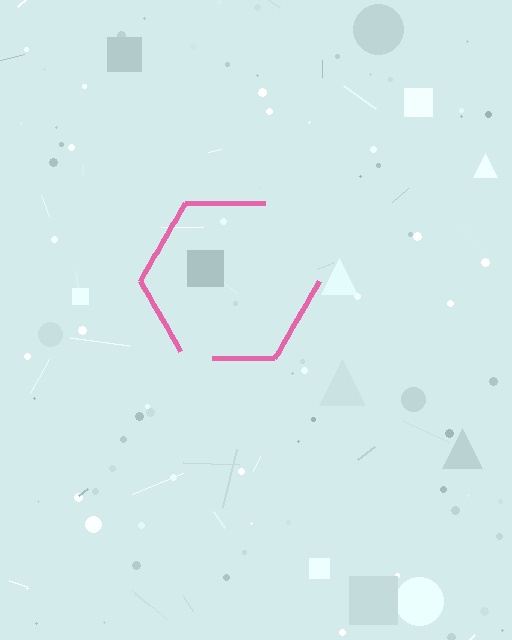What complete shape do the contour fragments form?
The contour fragments form a hexagon.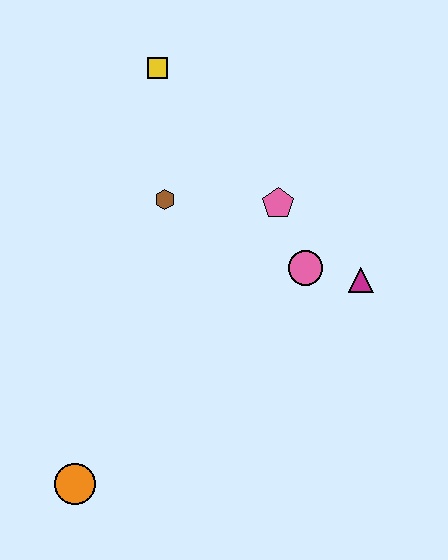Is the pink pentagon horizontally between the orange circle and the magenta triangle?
Yes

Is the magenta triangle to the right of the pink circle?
Yes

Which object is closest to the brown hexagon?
The pink pentagon is closest to the brown hexagon.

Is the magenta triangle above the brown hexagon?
No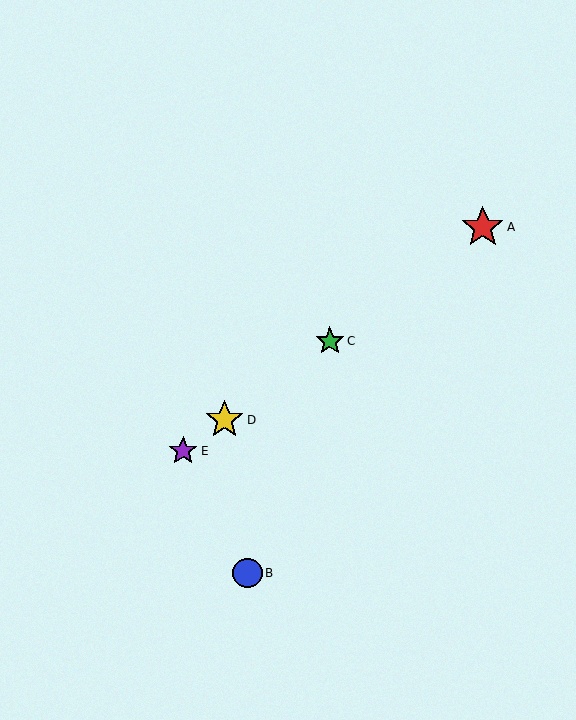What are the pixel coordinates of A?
Object A is at (483, 227).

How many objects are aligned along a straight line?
4 objects (A, C, D, E) are aligned along a straight line.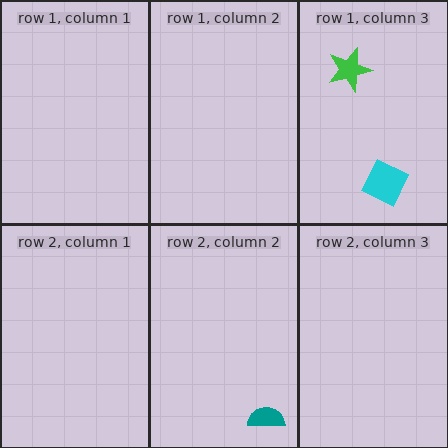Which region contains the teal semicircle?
The row 2, column 2 region.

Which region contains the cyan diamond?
The row 1, column 3 region.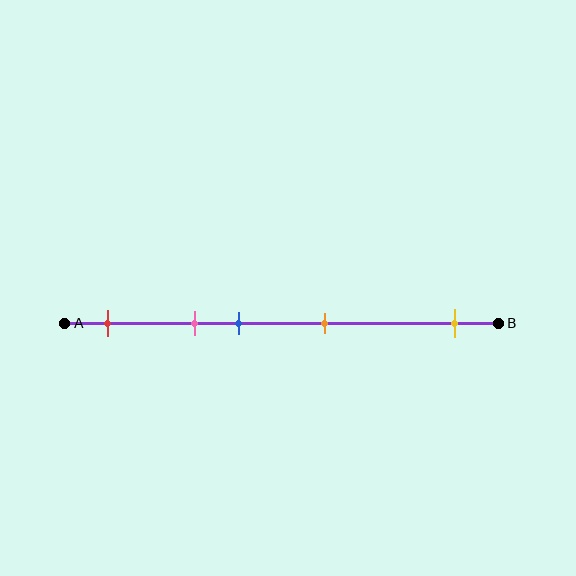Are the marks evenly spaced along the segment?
No, the marks are not evenly spaced.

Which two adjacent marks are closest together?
The pink and blue marks are the closest adjacent pair.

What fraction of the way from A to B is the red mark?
The red mark is approximately 10% (0.1) of the way from A to B.